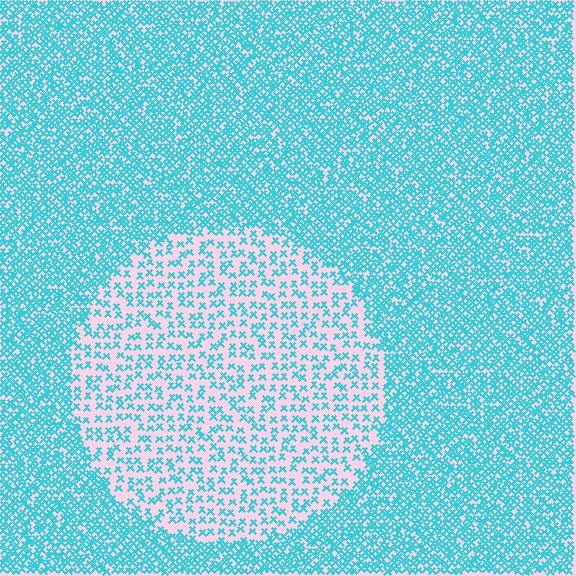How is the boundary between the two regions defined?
The boundary is defined by a change in element density (approximately 2.5x ratio). All elements are the same color, size, and shape.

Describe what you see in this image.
The image contains small cyan elements arranged at two different densities. A circle-shaped region is visible where the elements are less densely packed than the surrounding area.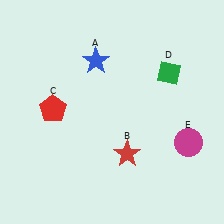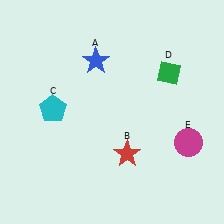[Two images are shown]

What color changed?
The pentagon (C) changed from red in Image 1 to cyan in Image 2.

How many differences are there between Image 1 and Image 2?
There is 1 difference between the two images.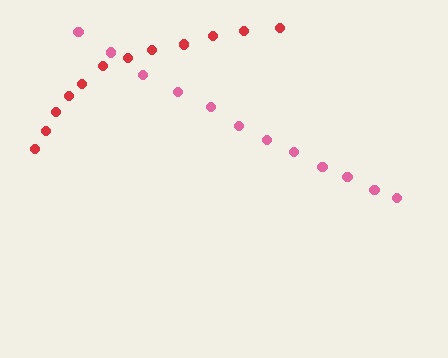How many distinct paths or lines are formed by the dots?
There are 2 distinct paths.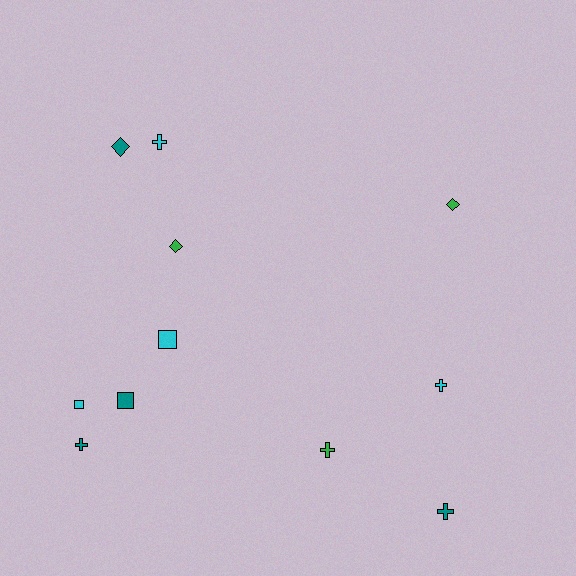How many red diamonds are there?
There are no red diamonds.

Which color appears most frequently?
Cyan, with 4 objects.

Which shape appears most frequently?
Cross, with 5 objects.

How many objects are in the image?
There are 11 objects.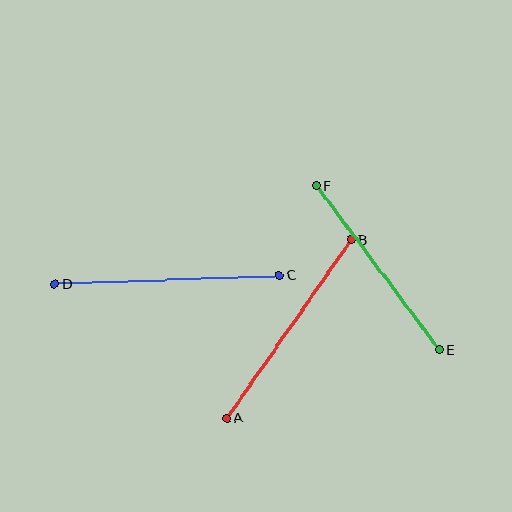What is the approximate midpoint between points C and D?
The midpoint is at approximately (167, 280) pixels.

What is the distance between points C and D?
The distance is approximately 225 pixels.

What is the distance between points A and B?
The distance is approximately 217 pixels.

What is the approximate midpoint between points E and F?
The midpoint is at approximately (378, 268) pixels.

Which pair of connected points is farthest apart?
Points C and D are farthest apart.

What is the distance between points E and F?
The distance is approximately 205 pixels.